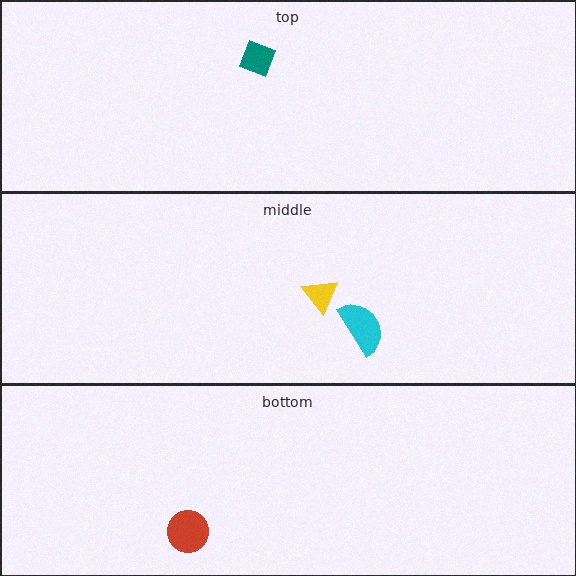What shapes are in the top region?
The teal diamond.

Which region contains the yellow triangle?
The middle region.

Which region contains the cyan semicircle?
The middle region.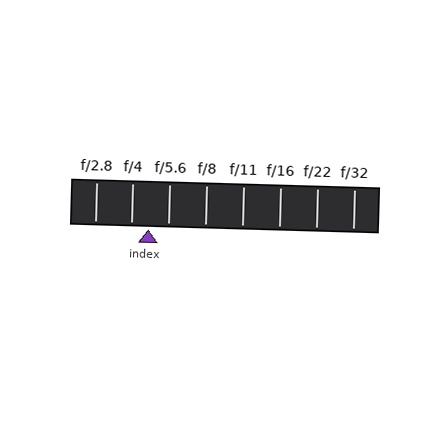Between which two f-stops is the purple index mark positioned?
The index mark is between f/4 and f/5.6.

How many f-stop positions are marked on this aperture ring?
There are 8 f-stop positions marked.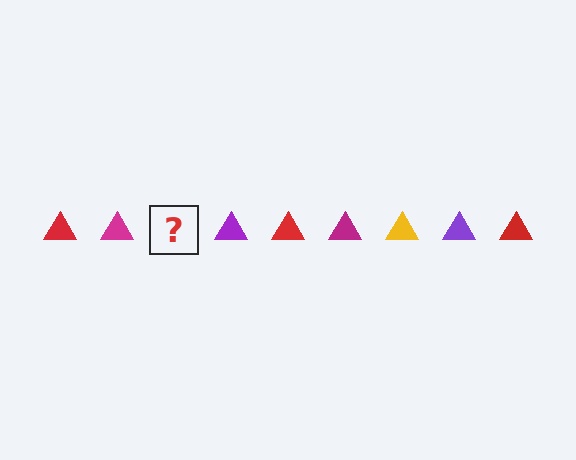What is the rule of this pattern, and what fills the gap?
The rule is that the pattern cycles through red, magenta, yellow, purple triangles. The gap should be filled with a yellow triangle.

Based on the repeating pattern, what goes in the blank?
The blank should be a yellow triangle.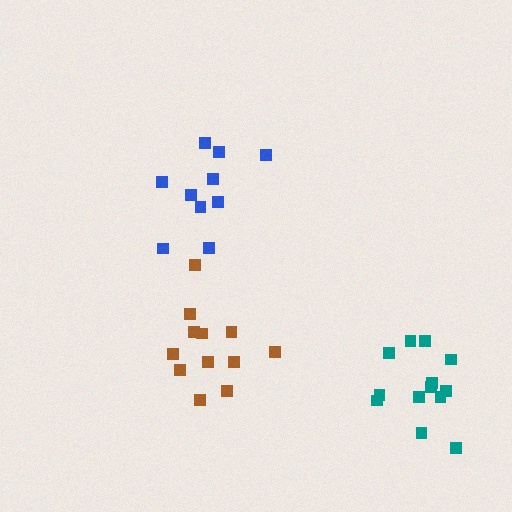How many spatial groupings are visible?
There are 3 spatial groupings.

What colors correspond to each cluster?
The clusters are colored: blue, teal, brown.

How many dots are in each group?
Group 1: 10 dots, Group 2: 13 dots, Group 3: 12 dots (35 total).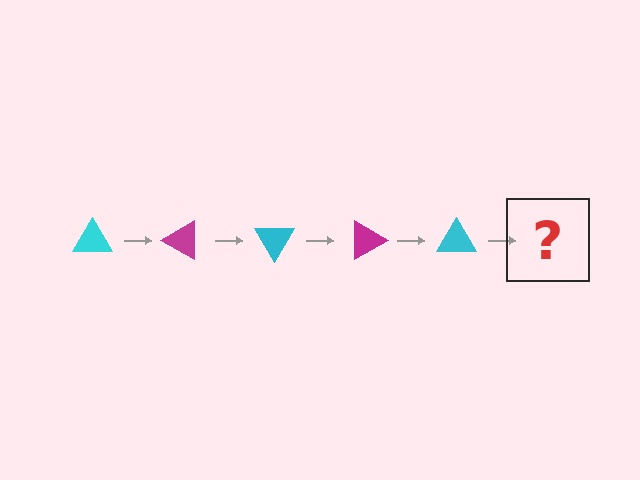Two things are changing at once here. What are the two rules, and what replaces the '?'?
The two rules are that it rotates 30 degrees each step and the color cycles through cyan and magenta. The '?' should be a magenta triangle, rotated 150 degrees from the start.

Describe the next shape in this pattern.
It should be a magenta triangle, rotated 150 degrees from the start.